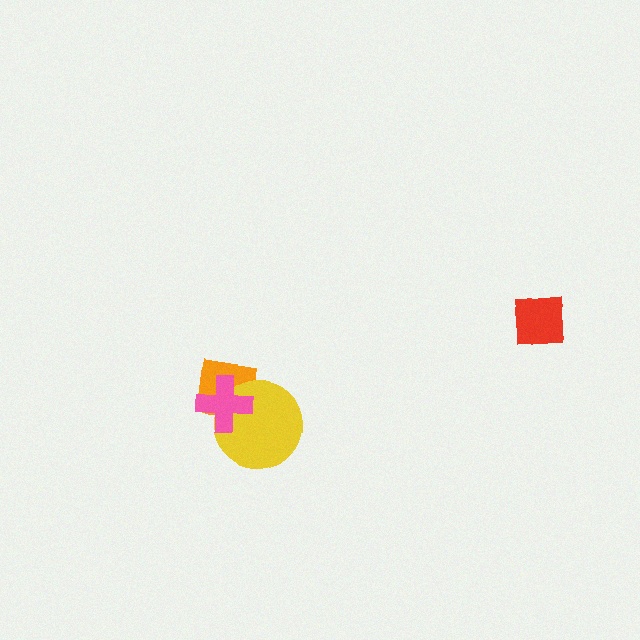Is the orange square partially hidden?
Yes, it is partially covered by another shape.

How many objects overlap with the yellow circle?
2 objects overlap with the yellow circle.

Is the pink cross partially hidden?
No, no other shape covers it.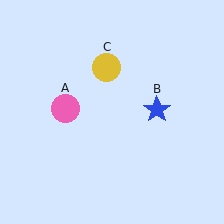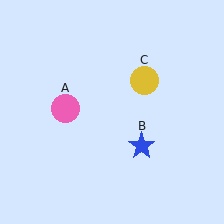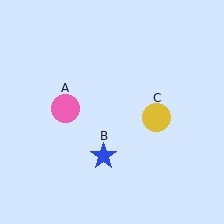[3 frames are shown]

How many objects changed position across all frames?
2 objects changed position: blue star (object B), yellow circle (object C).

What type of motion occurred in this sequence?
The blue star (object B), yellow circle (object C) rotated clockwise around the center of the scene.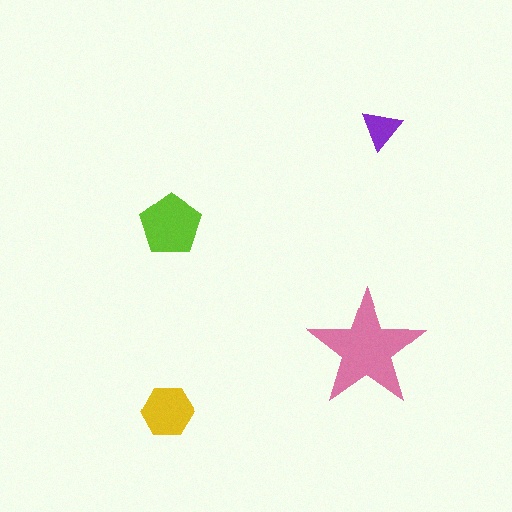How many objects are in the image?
There are 4 objects in the image.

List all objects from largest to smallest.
The pink star, the lime pentagon, the yellow hexagon, the purple triangle.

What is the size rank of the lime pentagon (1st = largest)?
2nd.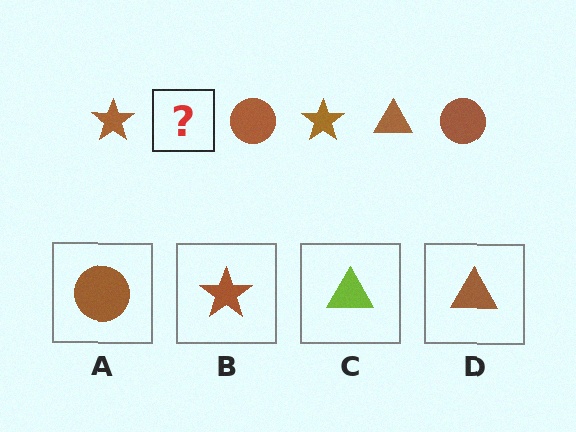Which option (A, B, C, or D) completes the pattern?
D.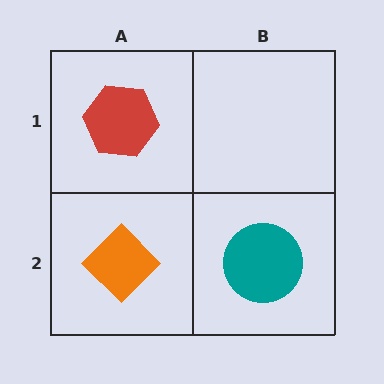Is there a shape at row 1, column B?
No, that cell is empty.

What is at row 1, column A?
A red hexagon.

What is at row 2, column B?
A teal circle.